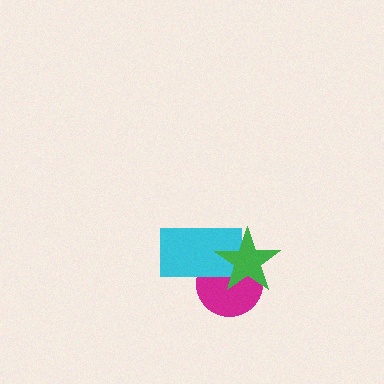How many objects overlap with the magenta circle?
2 objects overlap with the magenta circle.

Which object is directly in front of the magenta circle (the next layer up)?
The cyan rectangle is directly in front of the magenta circle.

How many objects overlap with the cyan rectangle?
2 objects overlap with the cyan rectangle.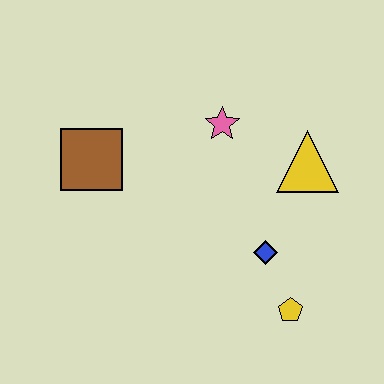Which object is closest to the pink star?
The yellow triangle is closest to the pink star.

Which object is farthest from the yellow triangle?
The brown square is farthest from the yellow triangle.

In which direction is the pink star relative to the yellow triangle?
The pink star is to the left of the yellow triangle.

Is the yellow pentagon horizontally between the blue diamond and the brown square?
No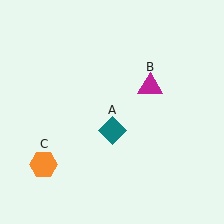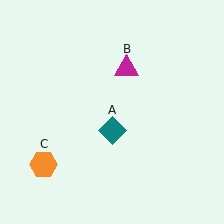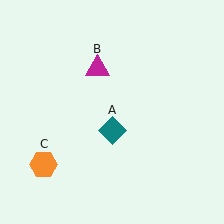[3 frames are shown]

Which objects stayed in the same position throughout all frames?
Teal diamond (object A) and orange hexagon (object C) remained stationary.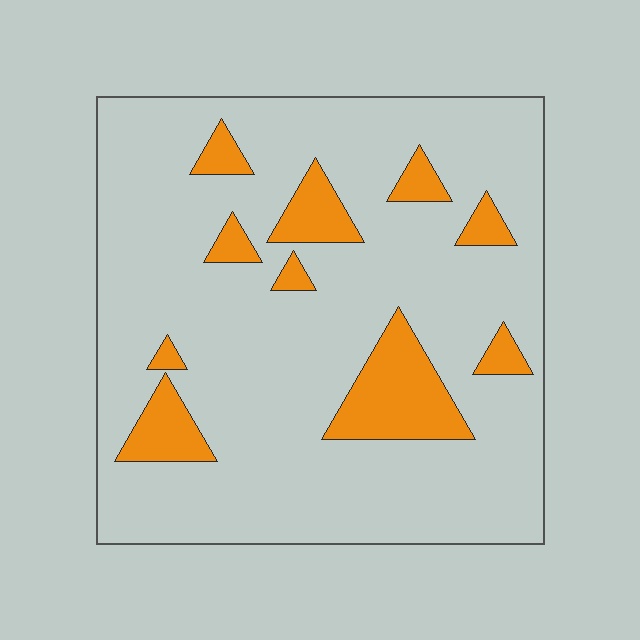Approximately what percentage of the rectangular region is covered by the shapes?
Approximately 15%.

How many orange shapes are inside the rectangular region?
10.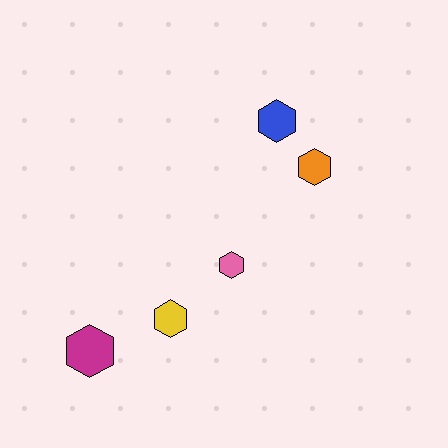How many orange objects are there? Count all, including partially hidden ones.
There is 1 orange object.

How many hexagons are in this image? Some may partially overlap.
There are 5 hexagons.